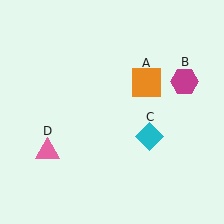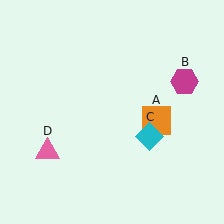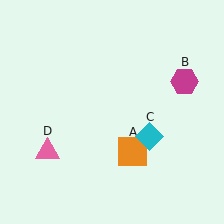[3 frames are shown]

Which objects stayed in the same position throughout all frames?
Magenta hexagon (object B) and cyan diamond (object C) and pink triangle (object D) remained stationary.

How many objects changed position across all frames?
1 object changed position: orange square (object A).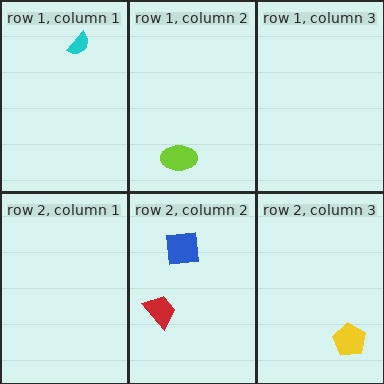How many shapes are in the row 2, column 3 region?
1.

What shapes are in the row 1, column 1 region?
The cyan semicircle.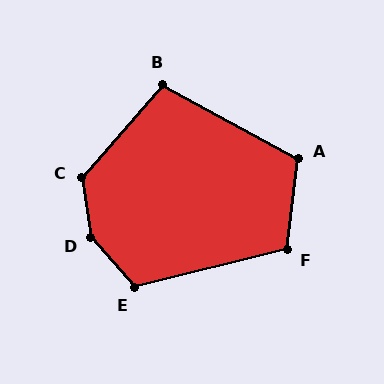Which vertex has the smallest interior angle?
B, at approximately 103 degrees.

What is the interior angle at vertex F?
Approximately 111 degrees (obtuse).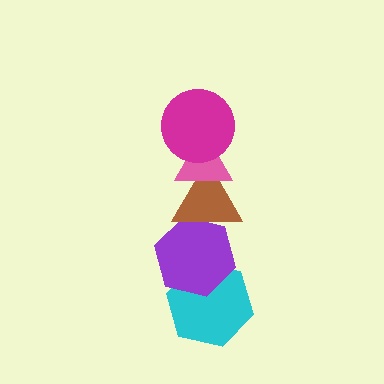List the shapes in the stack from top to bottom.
From top to bottom: the magenta circle, the pink triangle, the brown triangle, the purple hexagon, the cyan hexagon.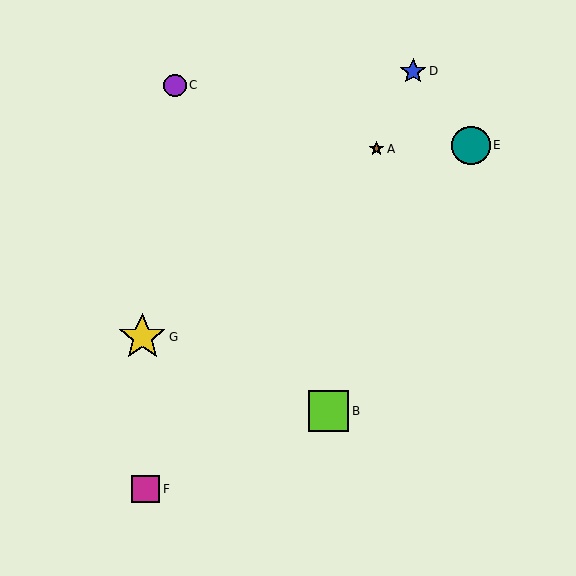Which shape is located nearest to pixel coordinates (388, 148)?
The brown star (labeled A) at (377, 149) is nearest to that location.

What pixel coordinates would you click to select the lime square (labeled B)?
Click at (329, 411) to select the lime square B.